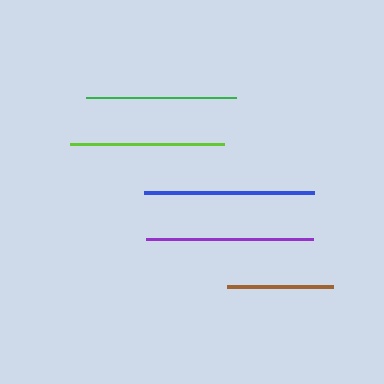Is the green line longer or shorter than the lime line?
The lime line is longer than the green line.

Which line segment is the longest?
The blue line is the longest at approximately 170 pixels.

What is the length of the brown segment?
The brown segment is approximately 106 pixels long.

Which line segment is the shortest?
The brown line is the shortest at approximately 106 pixels.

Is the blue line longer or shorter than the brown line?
The blue line is longer than the brown line.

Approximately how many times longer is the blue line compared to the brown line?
The blue line is approximately 1.6 times the length of the brown line.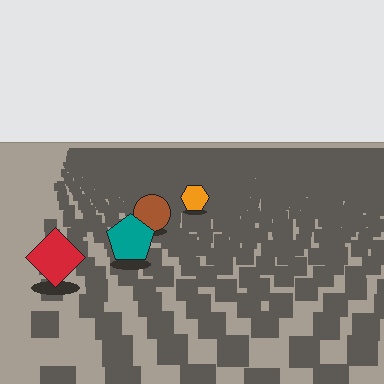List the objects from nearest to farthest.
From nearest to farthest: the red diamond, the teal pentagon, the brown circle, the orange hexagon.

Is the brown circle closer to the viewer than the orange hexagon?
Yes. The brown circle is closer — you can tell from the texture gradient: the ground texture is coarser near it.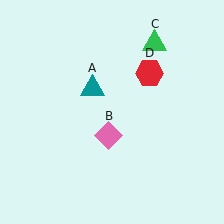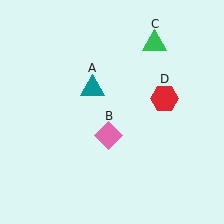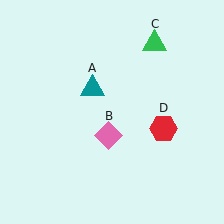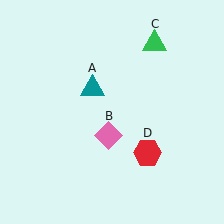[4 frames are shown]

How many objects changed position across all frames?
1 object changed position: red hexagon (object D).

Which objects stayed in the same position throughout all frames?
Teal triangle (object A) and pink diamond (object B) and green triangle (object C) remained stationary.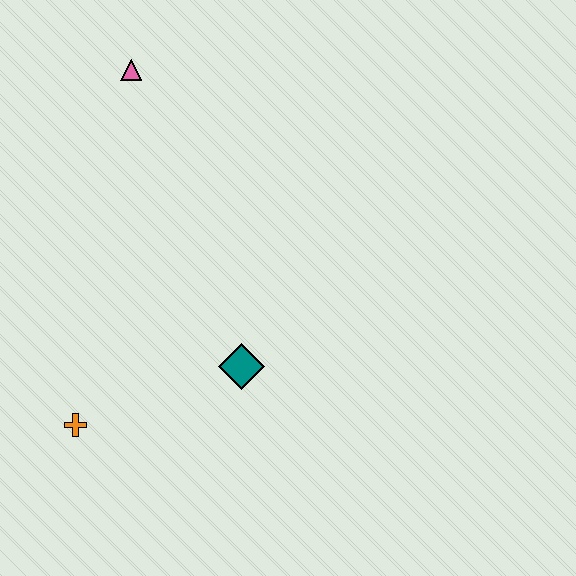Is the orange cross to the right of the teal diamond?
No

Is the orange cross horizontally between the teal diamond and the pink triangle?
No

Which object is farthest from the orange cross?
The pink triangle is farthest from the orange cross.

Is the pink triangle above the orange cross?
Yes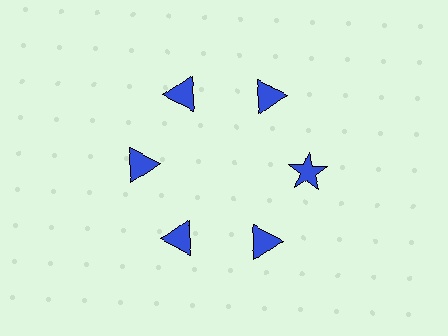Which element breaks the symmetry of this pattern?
The blue star at roughly the 3 o'clock position breaks the symmetry. All other shapes are blue triangles.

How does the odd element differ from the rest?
It has a different shape: star instead of triangle.